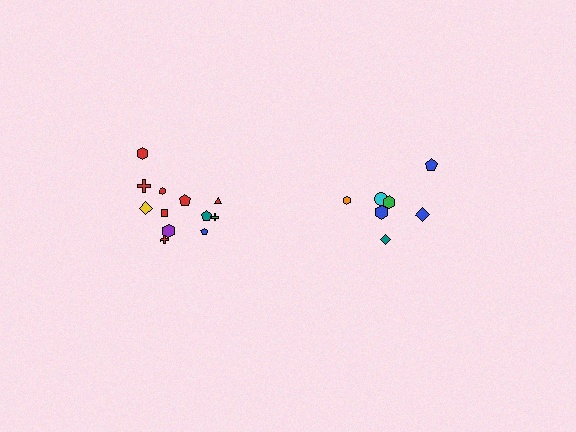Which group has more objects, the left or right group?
The left group.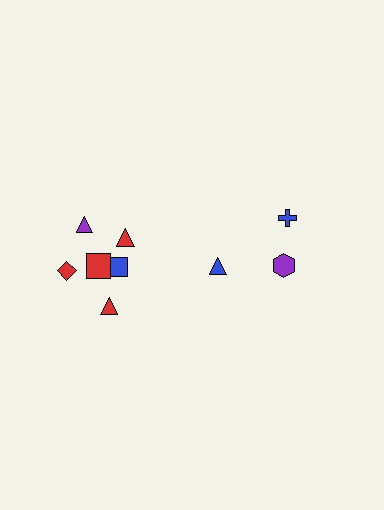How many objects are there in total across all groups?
There are 9 objects.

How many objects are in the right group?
There are 3 objects.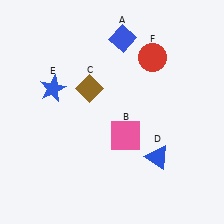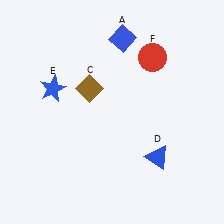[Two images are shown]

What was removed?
The pink square (B) was removed in Image 2.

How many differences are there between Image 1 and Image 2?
There is 1 difference between the two images.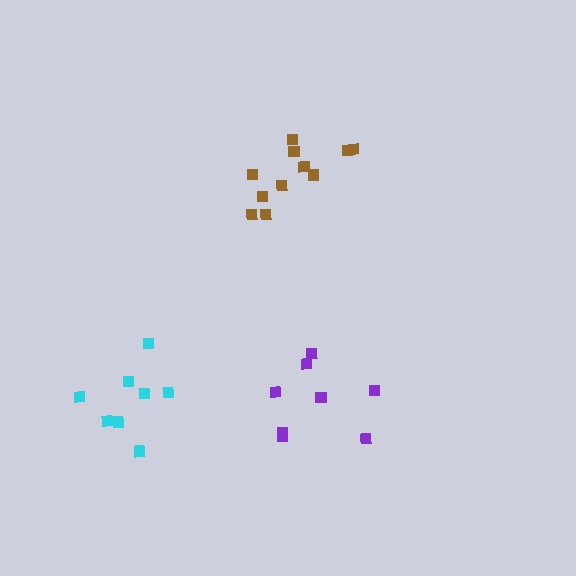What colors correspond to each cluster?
The clusters are colored: cyan, purple, brown.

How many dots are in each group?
Group 1: 8 dots, Group 2: 8 dots, Group 3: 11 dots (27 total).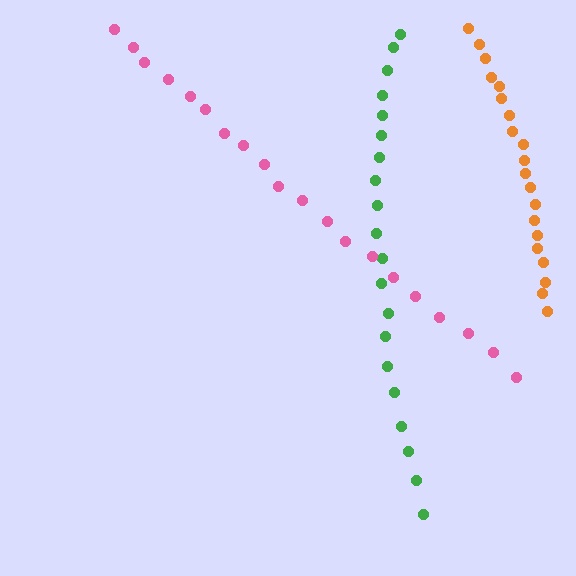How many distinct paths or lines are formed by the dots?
There are 3 distinct paths.